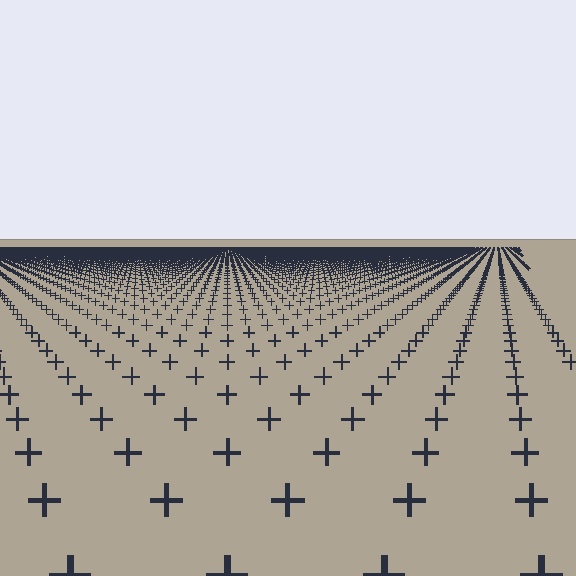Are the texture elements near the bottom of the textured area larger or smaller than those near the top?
Larger. Near the bottom, elements are closer to the viewer and appear at a bigger on-screen size.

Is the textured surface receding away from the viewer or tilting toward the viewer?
The surface is receding away from the viewer. Texture elements get smaller and denser toward the top.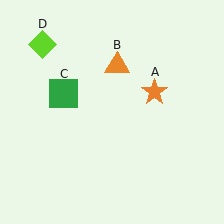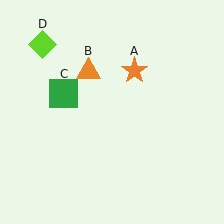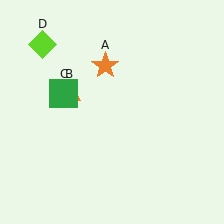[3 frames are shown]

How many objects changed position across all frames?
2 objects changed position: orange star (object A), orange triangle (object B).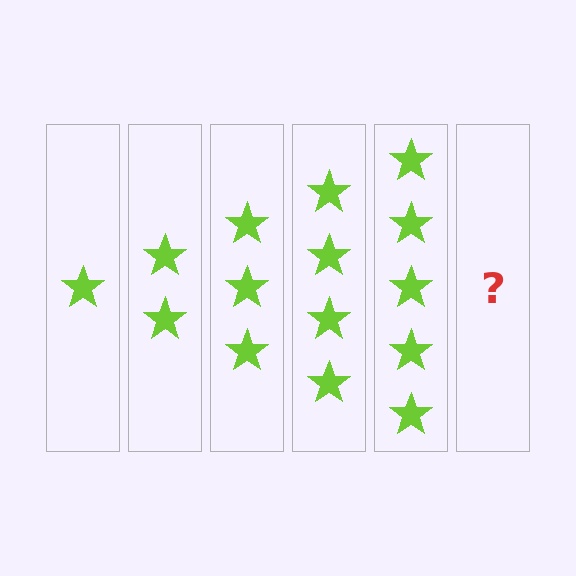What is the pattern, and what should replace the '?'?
The pattern is that each step adds one more star. The '?' should be 6 stars.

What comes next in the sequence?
The next element should be 6 stars.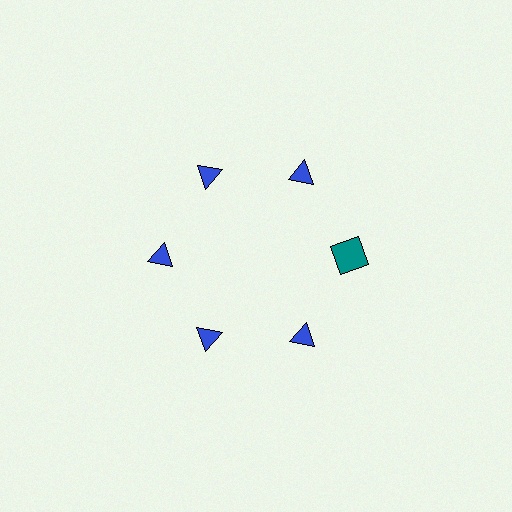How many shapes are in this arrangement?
There are 6 shapes arranged in a ring pattern.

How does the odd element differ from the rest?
It differs in both color (teal instead of blue) and shape (square instead of triangle).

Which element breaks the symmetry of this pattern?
The teal square at roughly the 3 o'clock position breaks the symmetry. All other shapes are blue triangles.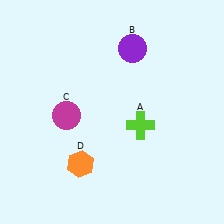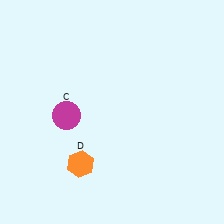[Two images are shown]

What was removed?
The lime cross (A), the purple circle (B) were removed in Image 2.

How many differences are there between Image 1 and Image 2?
There are 2 differences between the two images.